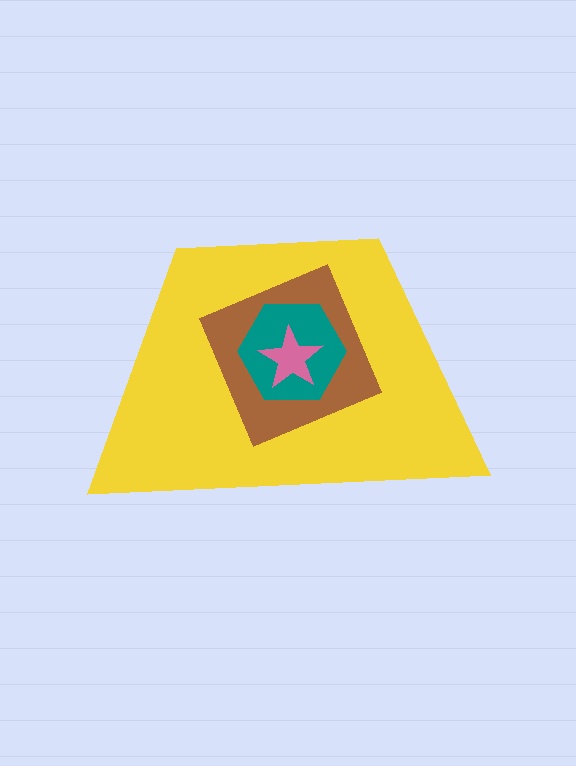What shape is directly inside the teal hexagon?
The pink star.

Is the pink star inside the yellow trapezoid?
Yes.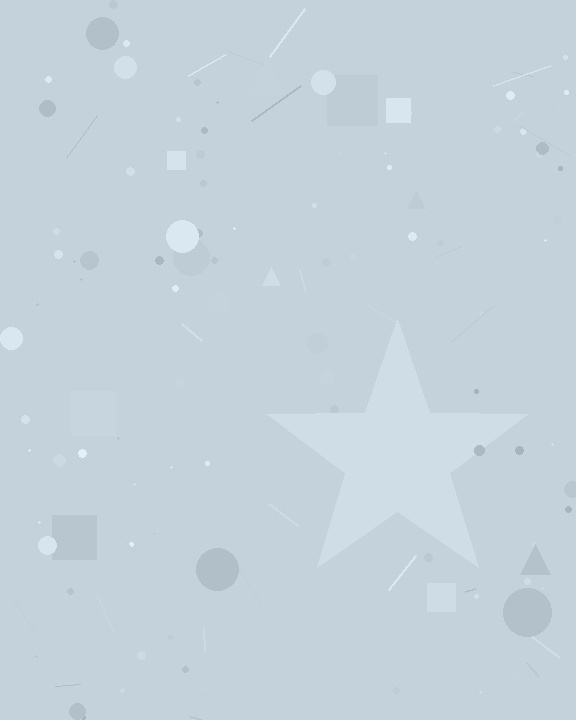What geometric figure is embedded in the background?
A star is embedded in the background.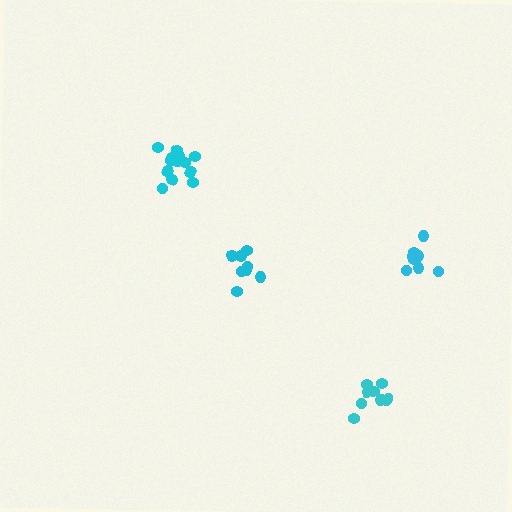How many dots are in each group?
Group 1: 9 dots, Group 2: 13 dots, Group 3: 8 dots, Group 4: 8 dots (38 total).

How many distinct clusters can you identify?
There are 4 distinct clusters.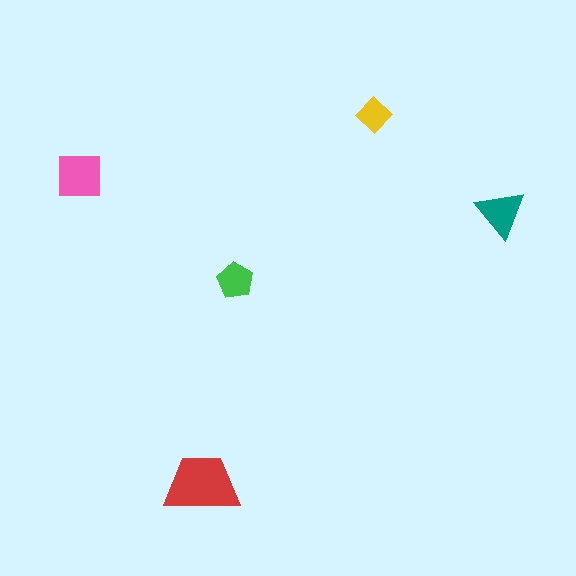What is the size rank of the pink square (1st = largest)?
2nd.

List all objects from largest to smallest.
The red trapezoid, the pink square, the teal triangle, the green pentagon, the yellow diamond.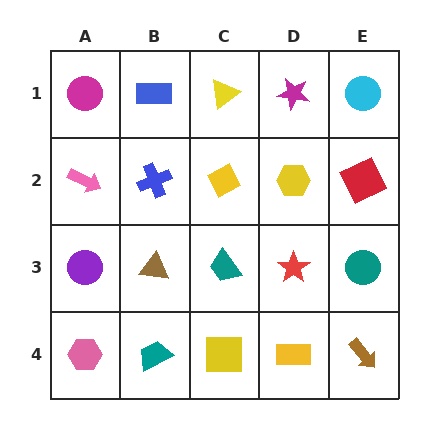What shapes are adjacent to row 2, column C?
A yellow triangle (row 1, column C), a teal trapezoid (row 3, column C), a blue cross (row 2, column B), a yellow hexagon (row 2, column D).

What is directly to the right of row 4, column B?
A yellow square.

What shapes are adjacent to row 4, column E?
A teal circle (row 3, column E), a yellow rectangle (row 4, column D).